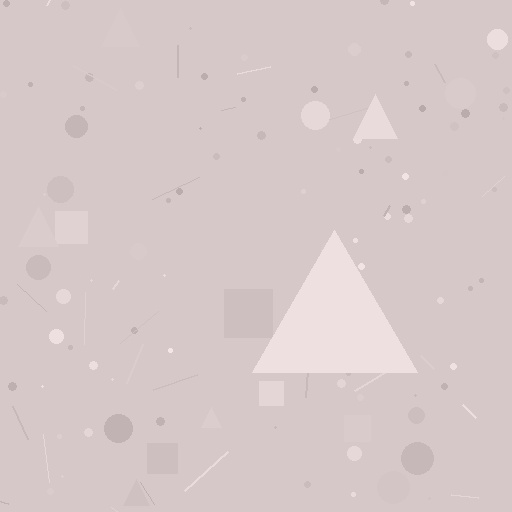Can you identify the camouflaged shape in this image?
The camouflaged shape is a triangle.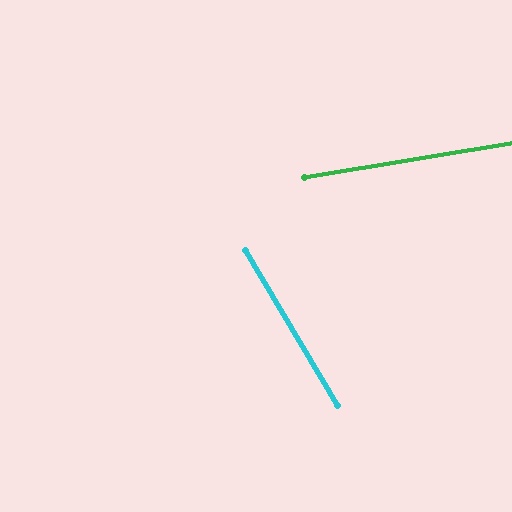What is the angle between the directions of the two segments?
Approximately 69 degrees.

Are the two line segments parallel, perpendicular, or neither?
Neither parallel nor perpendicular — they differ by about 69°.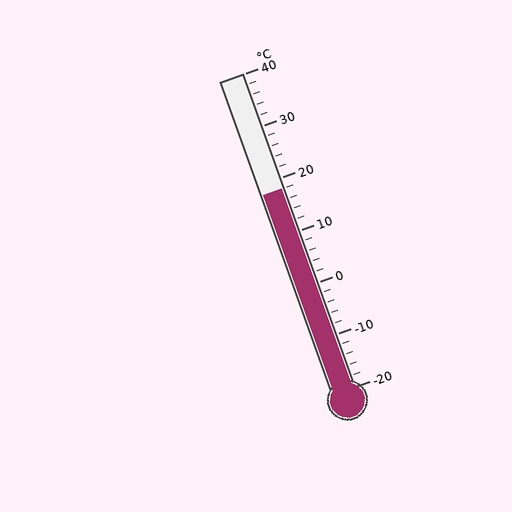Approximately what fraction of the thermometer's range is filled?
The thermometer is filled to approximately 65% of its range.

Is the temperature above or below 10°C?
The temperature is above 10°C.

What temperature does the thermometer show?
The thermometer shows approximately 18°C.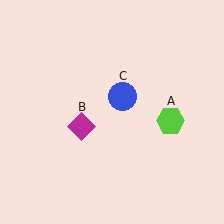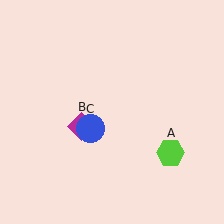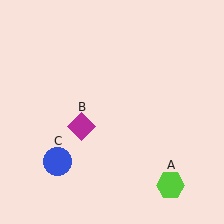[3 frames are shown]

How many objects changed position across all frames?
2 objects changed position: lime hexagon (object A), blue circle (object C).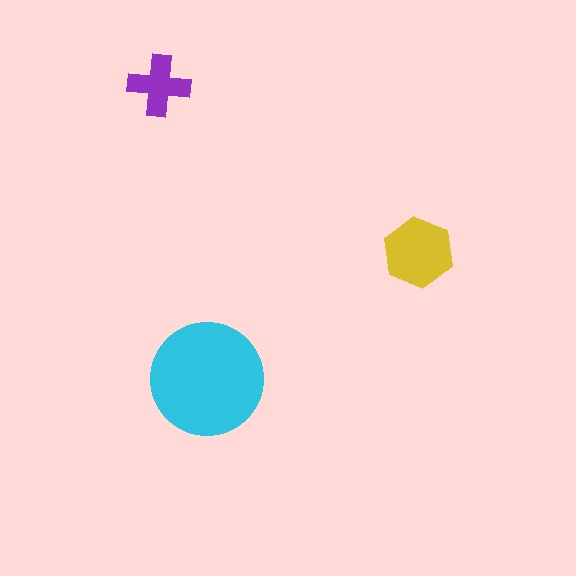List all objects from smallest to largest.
The purple cross, the yellow hexagon, the cyan circle.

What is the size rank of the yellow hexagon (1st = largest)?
2nd.